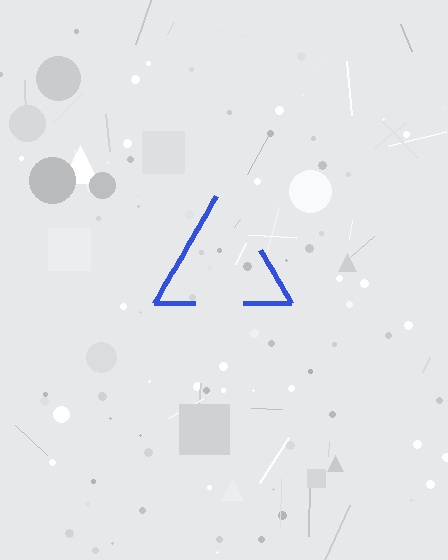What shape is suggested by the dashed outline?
The dashed outline suggests a triangle.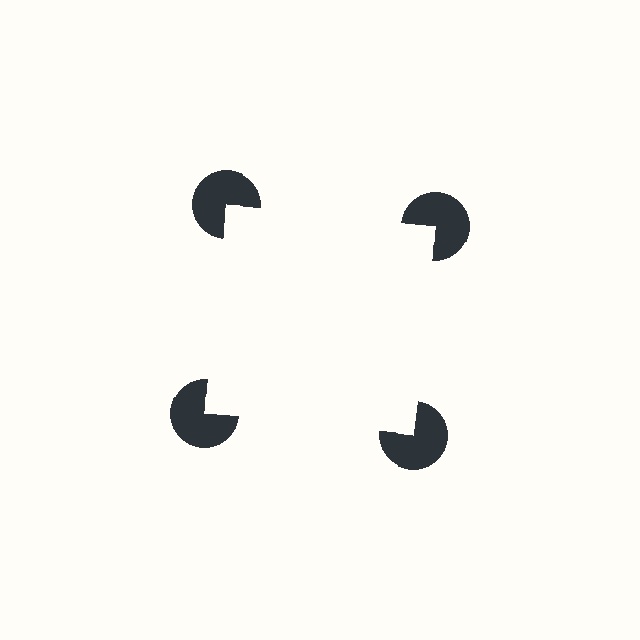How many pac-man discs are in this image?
There are 4 — one at each vertex of the illusory square.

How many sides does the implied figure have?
4 sides.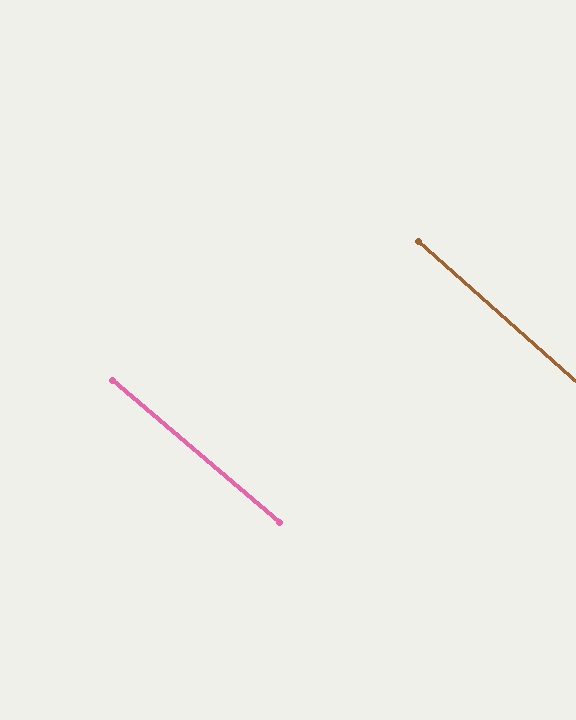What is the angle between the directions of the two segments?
Approximately 1 degree.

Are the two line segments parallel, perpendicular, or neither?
Parallel — their directions differ by only 0.9°.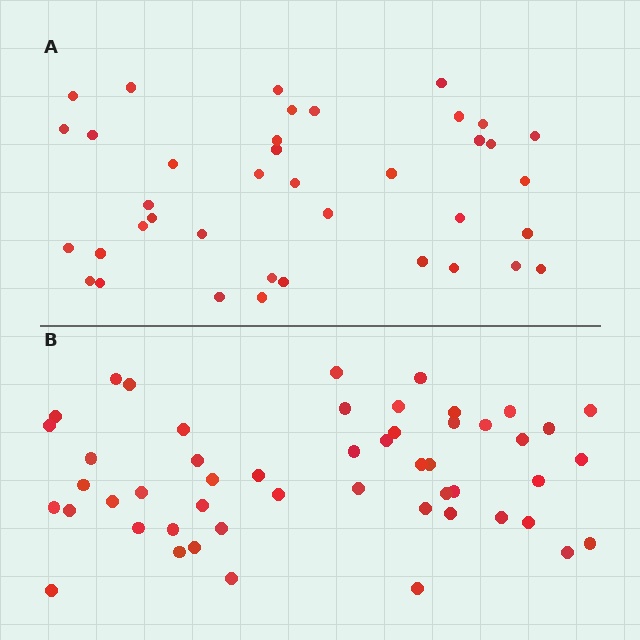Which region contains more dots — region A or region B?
Region B (the bottom region) has more dots.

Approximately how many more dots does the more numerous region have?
Region B has roughly 12 or so more dots than region A.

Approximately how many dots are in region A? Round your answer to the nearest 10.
About 40 dots. (The exact count is 39, which rounds to 40.)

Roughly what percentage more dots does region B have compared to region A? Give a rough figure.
About 30% more.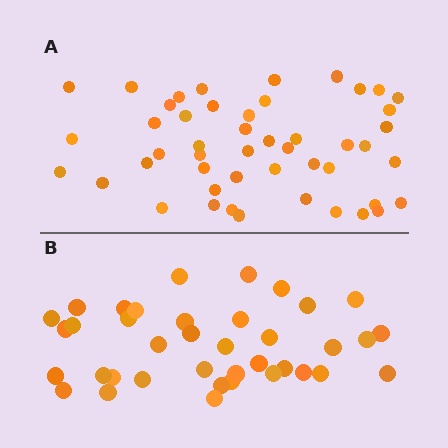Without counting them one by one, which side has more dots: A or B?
Region A (the top region) has more dots.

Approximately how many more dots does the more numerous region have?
Region A has roughly 10 or so more dots than region B.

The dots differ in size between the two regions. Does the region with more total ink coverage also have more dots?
No. Region B has more total ink coverage because its dots are larger, but region A actually contains more individual dots. Total area can be misleading — the number of items is what matters here.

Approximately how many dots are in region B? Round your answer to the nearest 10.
About 40 dots. (The exact count is 38, which rounds to 40.)